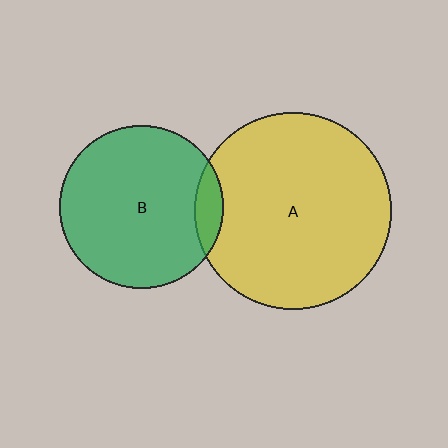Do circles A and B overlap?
Yes.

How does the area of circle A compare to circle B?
Approximately 1.4 times.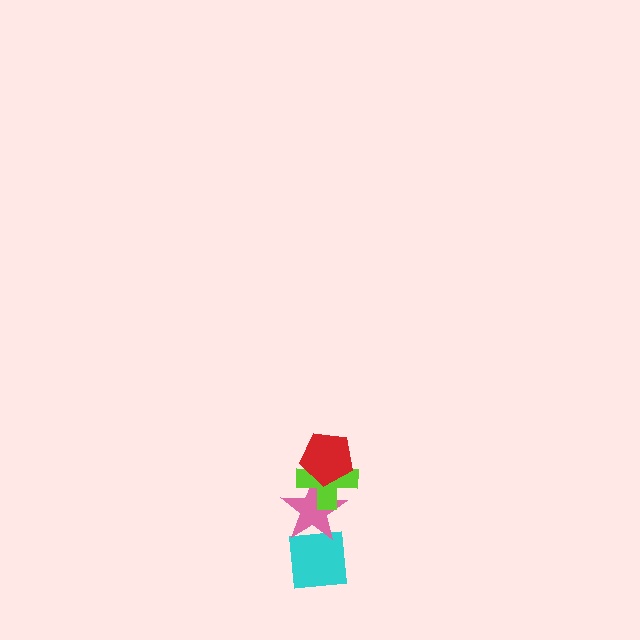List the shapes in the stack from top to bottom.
From top to bottom: the red pentagon, the lime cross, the pink star, the cyan square.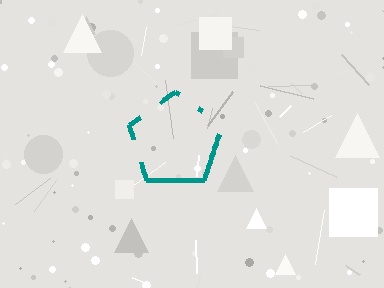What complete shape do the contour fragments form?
The contour fragments form a pentagon.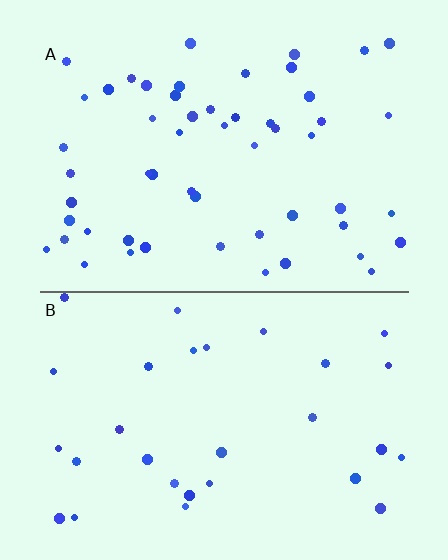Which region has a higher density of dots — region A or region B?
A (the top).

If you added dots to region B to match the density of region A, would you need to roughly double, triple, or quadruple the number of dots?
Approximately double.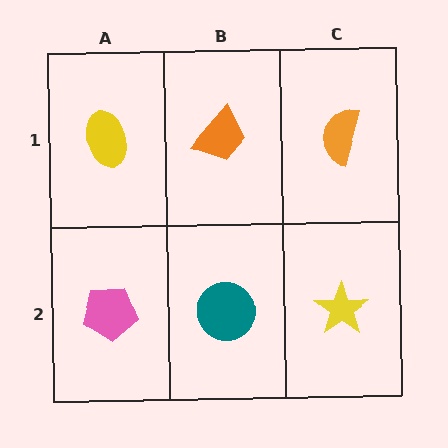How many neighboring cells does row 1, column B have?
3.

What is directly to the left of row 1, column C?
An orange trapezoid.